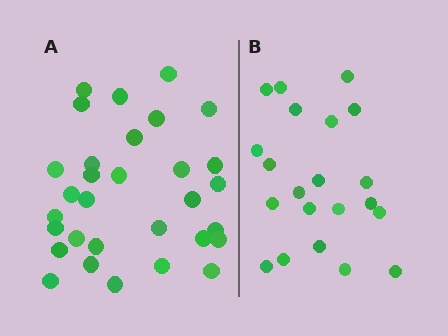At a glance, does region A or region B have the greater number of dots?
Region A (the left region) has more dots.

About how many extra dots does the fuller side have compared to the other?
Region A has roughly 10 or so more dots than region B.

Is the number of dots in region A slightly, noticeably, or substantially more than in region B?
Region A has substantially more. The ratio is roughly 1.5 to 1.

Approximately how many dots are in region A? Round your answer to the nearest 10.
About 30 dots. (The exact count is 31, which rounds to 30.)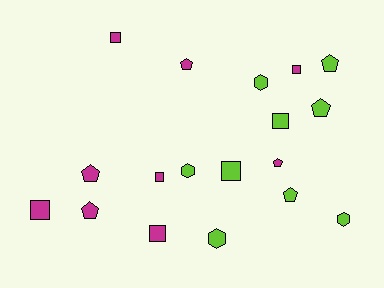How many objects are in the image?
There are 18 objects.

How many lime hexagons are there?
There are 4 lime hexagons.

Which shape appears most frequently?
Square, with 7 objects.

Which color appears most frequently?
Magenta, with 9 objects.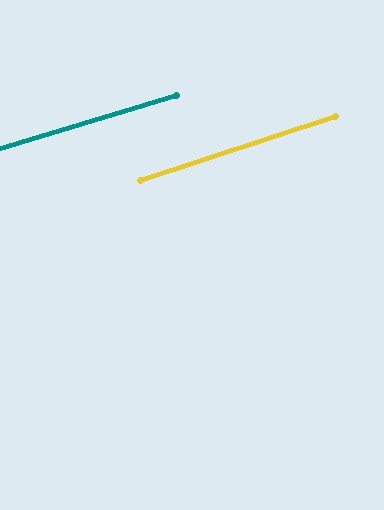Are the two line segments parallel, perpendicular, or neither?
Parallel — their directions differ by only 1.4°.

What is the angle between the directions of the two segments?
Approximately 1 degree.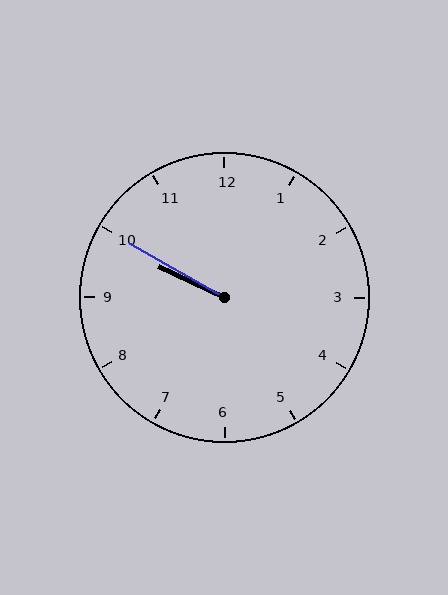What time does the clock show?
9:50.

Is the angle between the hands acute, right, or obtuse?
It is acute.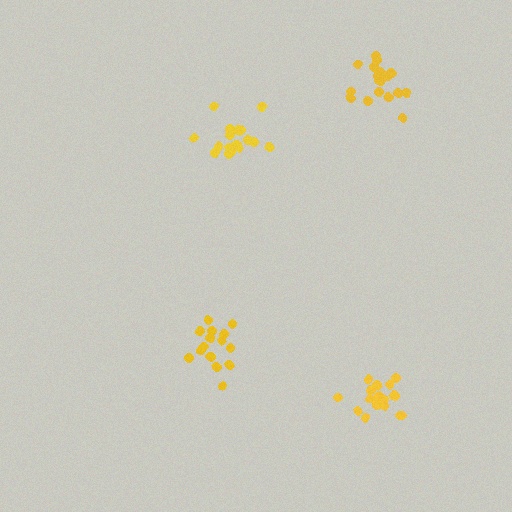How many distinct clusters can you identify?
There are 4 distinct clusters.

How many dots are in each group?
Group 1: 19 dots, Group 2: 17 dots, Group 3: 20 dots, Group 4: 19 dots (75 total).